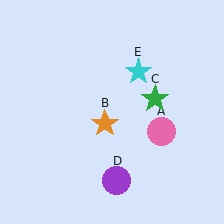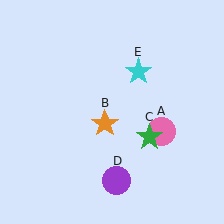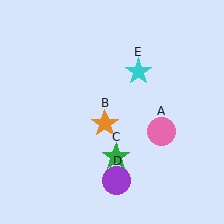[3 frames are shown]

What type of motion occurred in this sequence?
The green star (object C) rotated clockwise around the center of the scene.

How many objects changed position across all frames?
1 object changed position: green star (object C).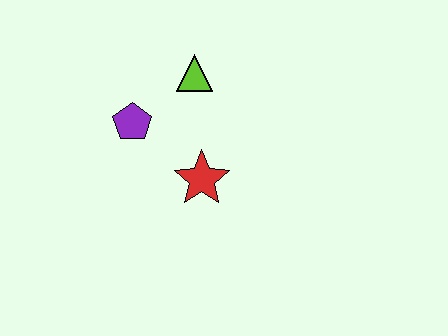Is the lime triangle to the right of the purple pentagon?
Yes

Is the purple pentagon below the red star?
No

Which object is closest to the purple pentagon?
The lime triangle is closest to the purple pentagon.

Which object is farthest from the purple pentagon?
The red star is farthest from the purple pentagon.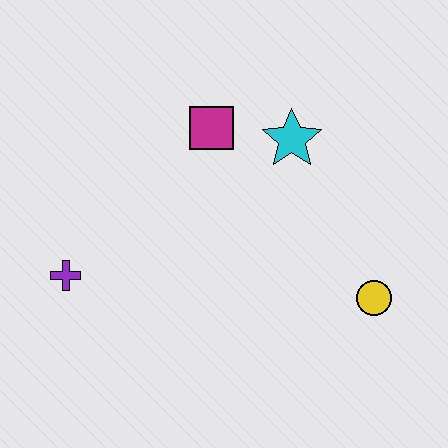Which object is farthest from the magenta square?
The yellow circle is farthest from the magenta square.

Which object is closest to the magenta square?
The cyan star is closest to the magenta square.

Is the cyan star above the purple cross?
Yes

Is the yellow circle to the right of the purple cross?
Yes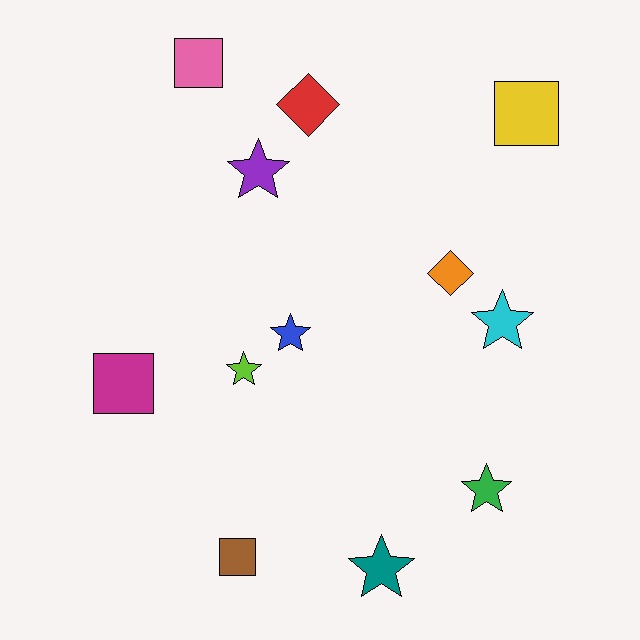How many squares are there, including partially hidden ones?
There are 4 squares.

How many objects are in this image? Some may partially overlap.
There are 12 objects.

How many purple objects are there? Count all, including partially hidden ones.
There is 1 purple object.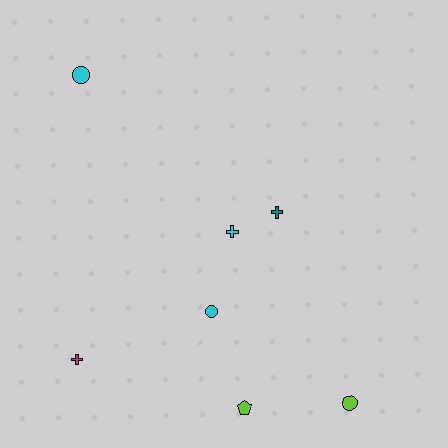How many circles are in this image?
There are 3 circles.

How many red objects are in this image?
There are no red objects.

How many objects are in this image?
There are 7 objects.